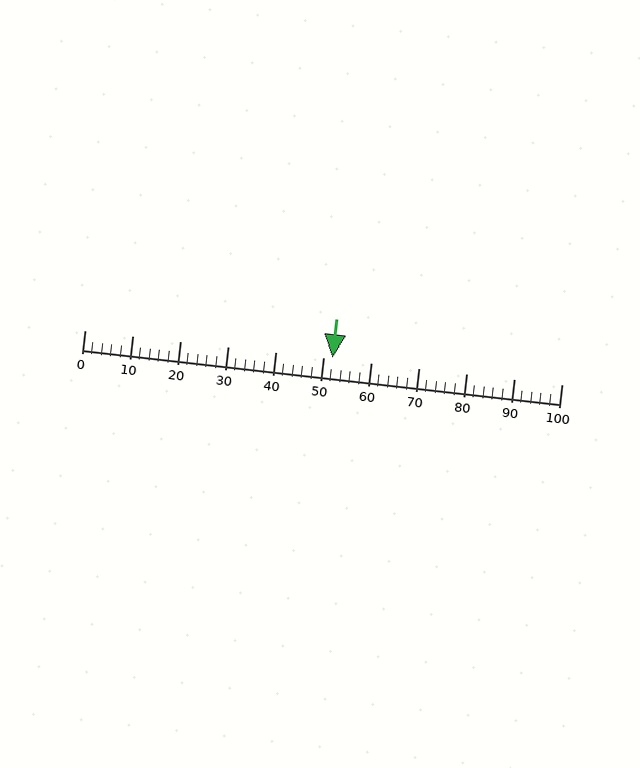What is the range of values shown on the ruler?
The ruler shows values from 0 to 100.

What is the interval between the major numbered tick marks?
The major tick marks are spaced 10 units apart.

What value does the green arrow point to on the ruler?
The green arrow points to approximately 52.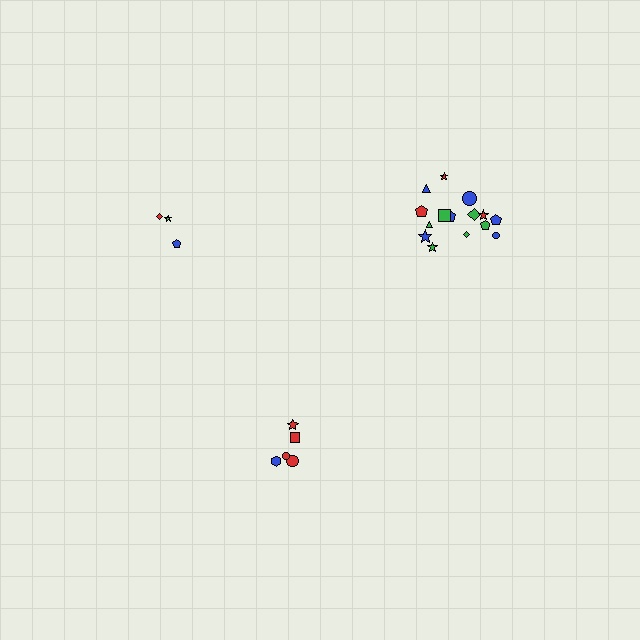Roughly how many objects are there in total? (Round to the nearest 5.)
Roughly 25 objects in total.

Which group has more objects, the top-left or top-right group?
The top-right group.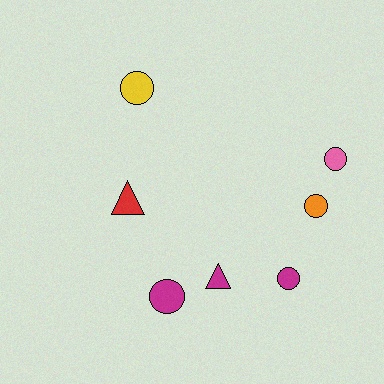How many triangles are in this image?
There are 2 triangles.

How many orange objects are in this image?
There is 1 orange object.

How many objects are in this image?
There are 7 objects.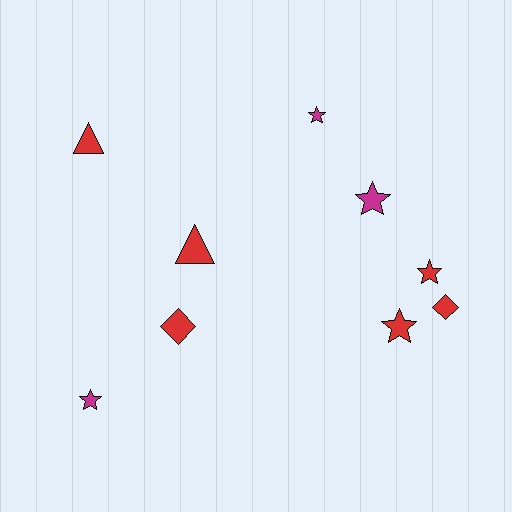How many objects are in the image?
There are 9 objects.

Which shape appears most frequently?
Star, with 5 objects.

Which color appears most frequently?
Red, with 6 objects.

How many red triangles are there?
There are 2 red triangles.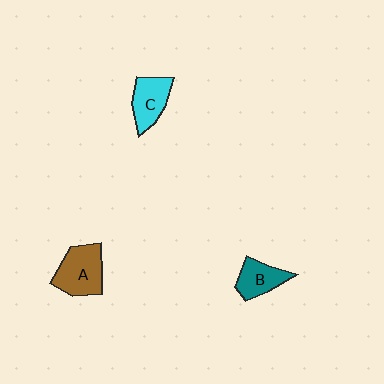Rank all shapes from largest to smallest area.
From largest to smallest: A (brown), C (cyan), B (teal).